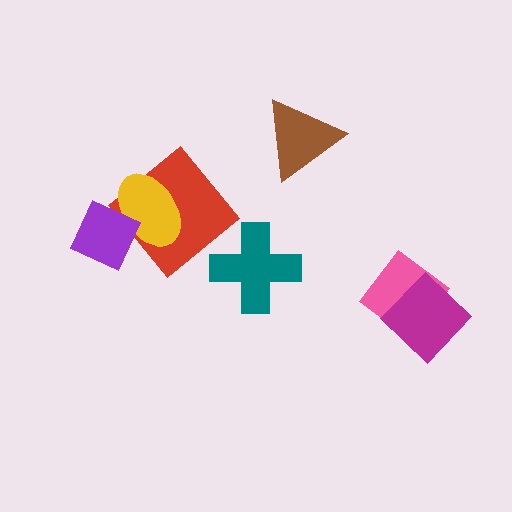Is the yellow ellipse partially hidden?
Yes, it is partially covered by another shape.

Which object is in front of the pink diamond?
The magenta diamond is in front of the pink diamond.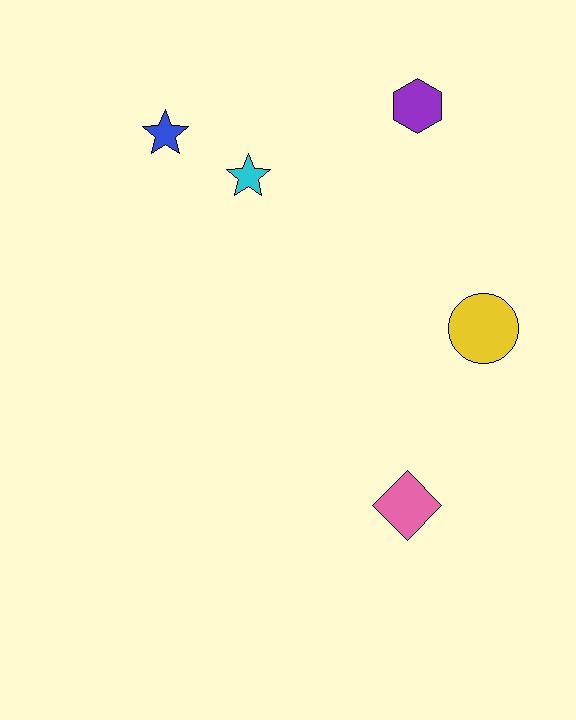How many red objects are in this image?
There are no red objects.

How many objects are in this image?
There are 5 objects.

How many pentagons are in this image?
There are no pentagons.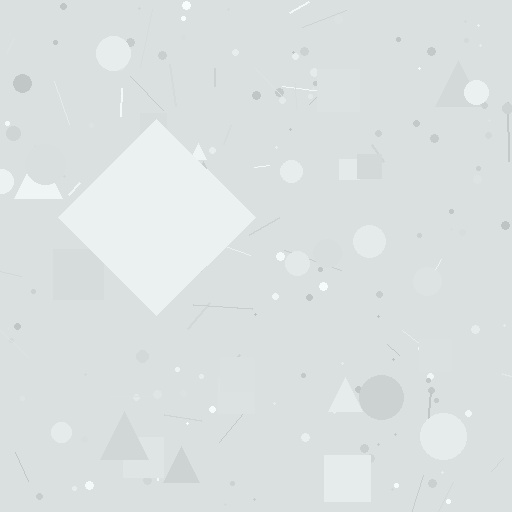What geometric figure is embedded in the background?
A diamond is embedded in the background.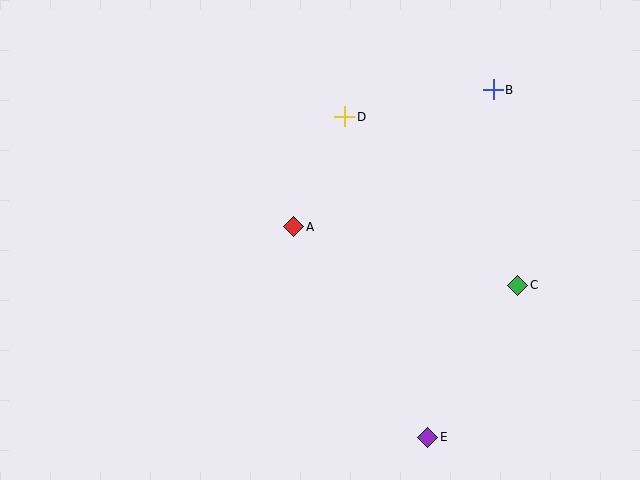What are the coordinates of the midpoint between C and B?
The midpoint between C and B is at (505, 187).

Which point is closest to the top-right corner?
Point B is closest to the top-right corner.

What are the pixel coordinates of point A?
Point A is at (294, 227).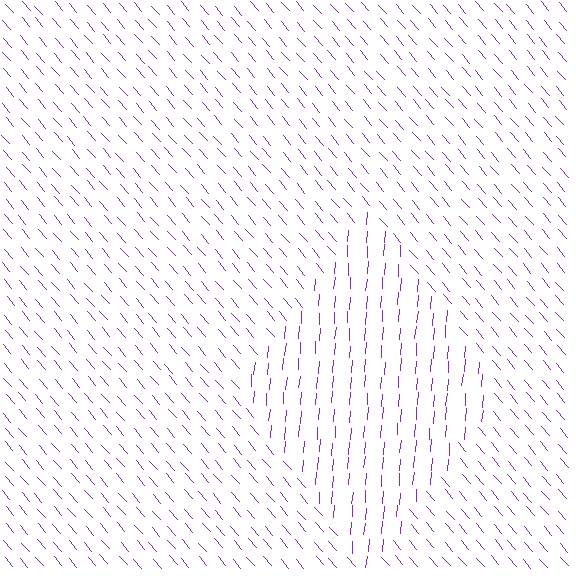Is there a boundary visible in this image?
Yes, there is a texture boundary formed by a change in line orientation.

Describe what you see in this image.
The image is filled with small purple line segments. A diamond region in the image has lines oriented differently from the surrounding lines, creating a visible texture boundary.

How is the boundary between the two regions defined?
The boundary is defined purely by a change in line orientation (approximately 45 degrees difference). All lines are the same color and thickness.